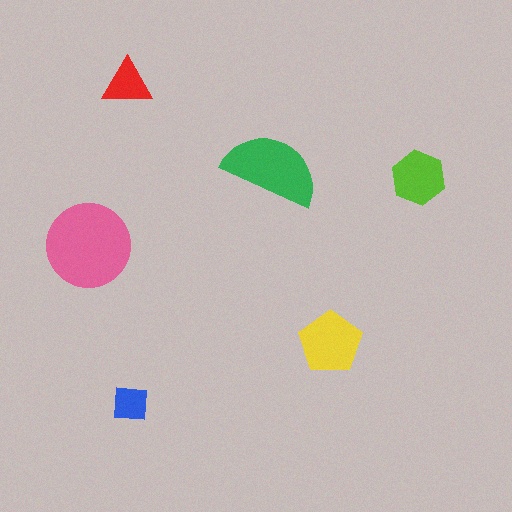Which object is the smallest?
The blue square.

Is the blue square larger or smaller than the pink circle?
Smaller.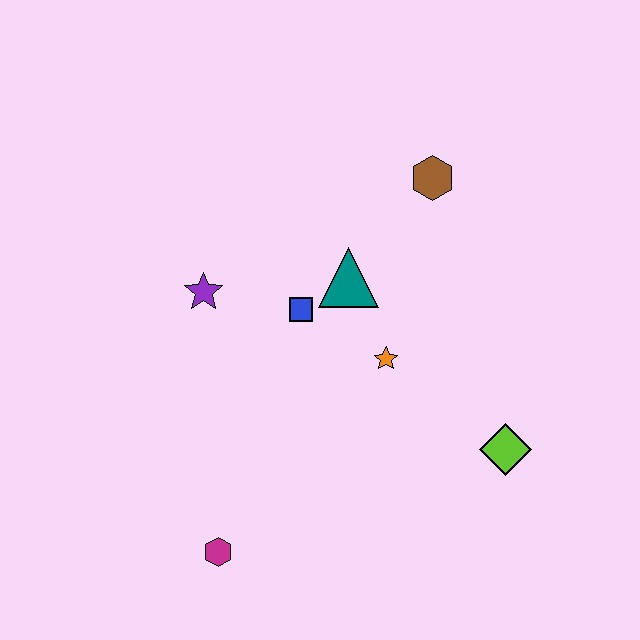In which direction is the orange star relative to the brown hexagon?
The orange star is below the brown hexagon.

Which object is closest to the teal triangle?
The blue square is closest to the teal triangle.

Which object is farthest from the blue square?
The magenta hexagon is farthest from the blue square.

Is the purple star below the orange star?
No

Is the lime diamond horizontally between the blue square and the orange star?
No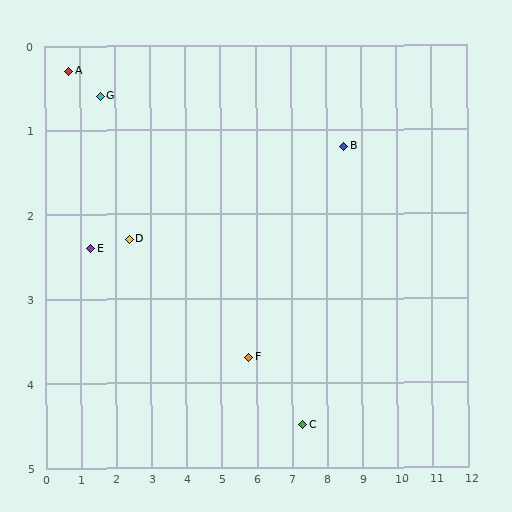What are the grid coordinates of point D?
Point D is at approximately (2.4, 2.3).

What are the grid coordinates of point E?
Point E is at approximately (1.3, 2.4).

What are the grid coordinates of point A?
Point A is at approximately (0.7, 0.3).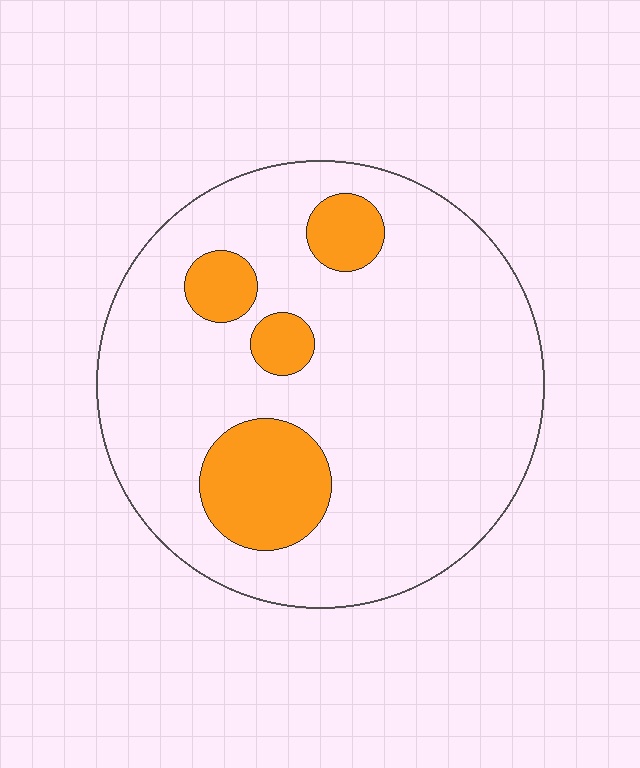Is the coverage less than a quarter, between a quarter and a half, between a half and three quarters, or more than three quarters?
Less than a quarter.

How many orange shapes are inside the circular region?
4.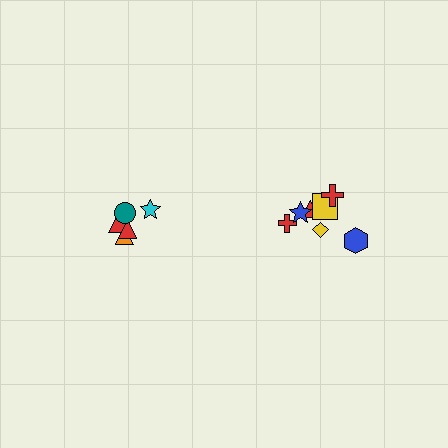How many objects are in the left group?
There are 5 objects.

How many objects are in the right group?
There are 7 objects.